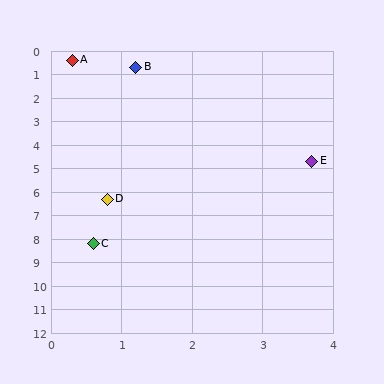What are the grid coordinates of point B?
Point B is at approximately (1.2, 0.7).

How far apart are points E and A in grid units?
Points E and A are about 5.5 grid units apart.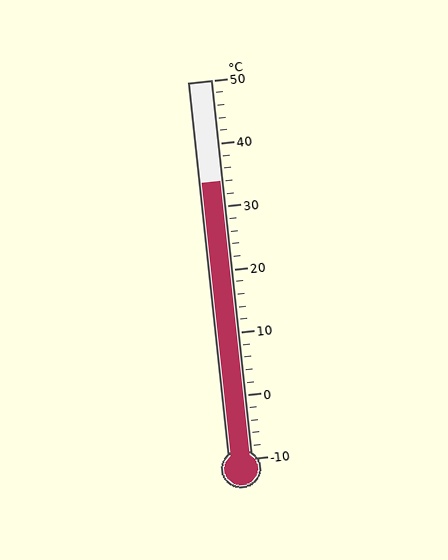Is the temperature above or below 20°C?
The temperature is above 20°C.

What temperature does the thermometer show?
The thermometer shows approximately 34°C.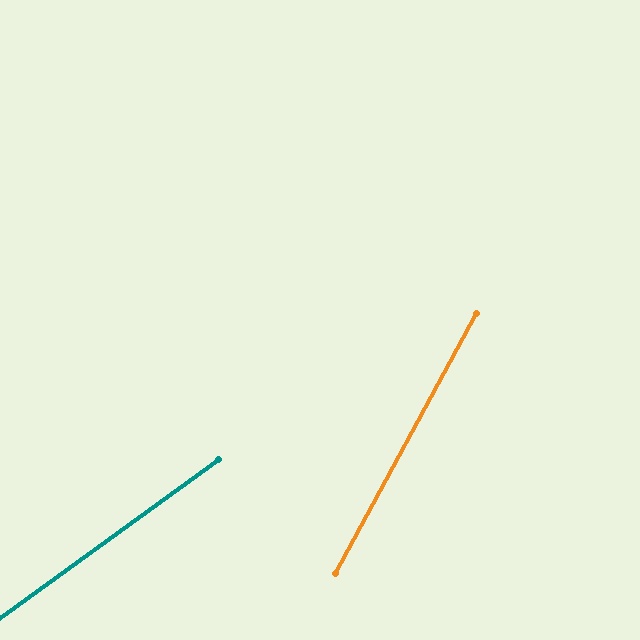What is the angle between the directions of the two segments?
Approximately 26 degrees.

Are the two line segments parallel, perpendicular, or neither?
Neither parallel nor perpendicular — they differ by about 26°.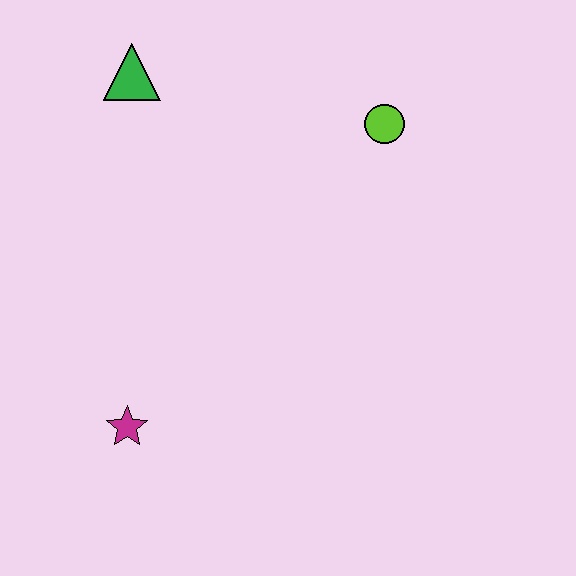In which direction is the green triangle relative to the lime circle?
The green triangle is to the left of the lime circle.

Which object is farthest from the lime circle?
The magenta star is farthest from the lime circle.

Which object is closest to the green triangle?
The lime circle is closest to the green triangle.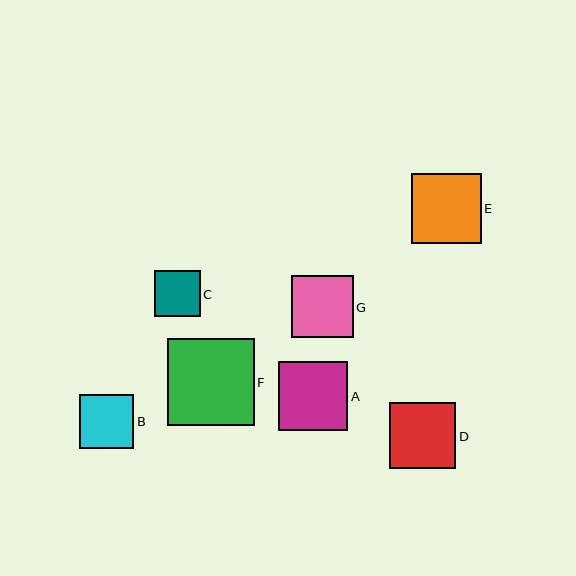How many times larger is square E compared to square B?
Square E is approximately 1.3 times the size of square B.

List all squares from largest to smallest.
From largest to smallest: F, E, A, D, G, B, C.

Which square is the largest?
Square F is the largest with a size of approximately 86 pixels.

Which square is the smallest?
Square C is the smallest with a size of approximately 46 pixels.